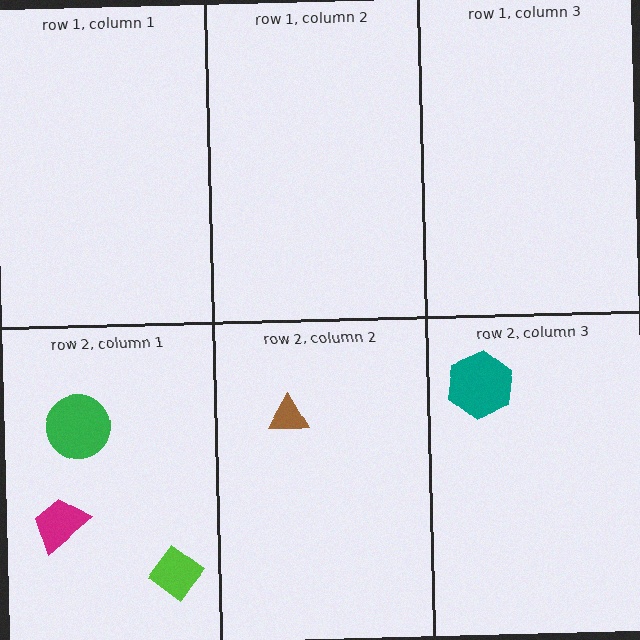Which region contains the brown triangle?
The row 2, column 2 region.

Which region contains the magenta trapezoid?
The row 2, column 1 region.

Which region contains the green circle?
The row 2, column 1 region.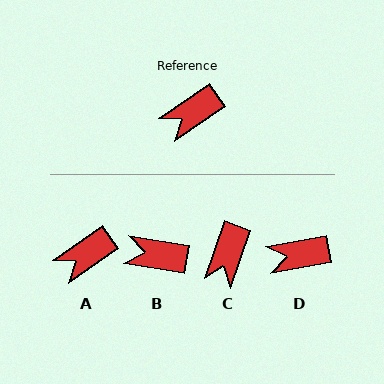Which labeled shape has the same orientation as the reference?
A.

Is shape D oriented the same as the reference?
No, it is off by about 25 degrees.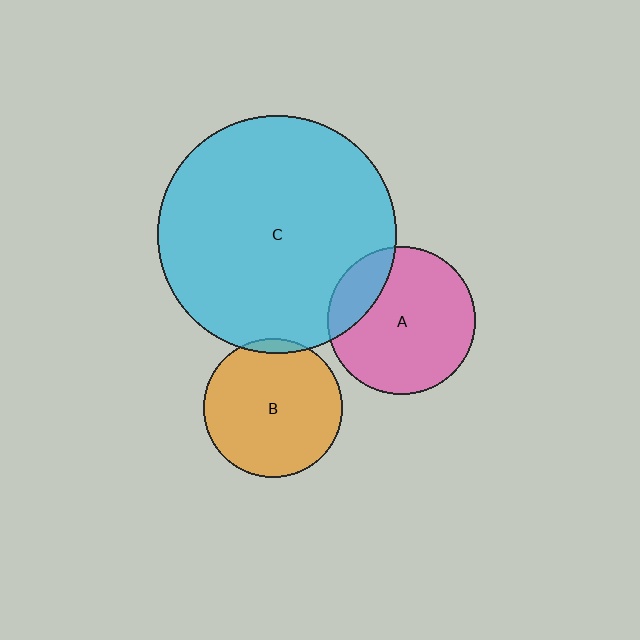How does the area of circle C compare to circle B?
Approximately 2.9 times.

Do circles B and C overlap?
Yes.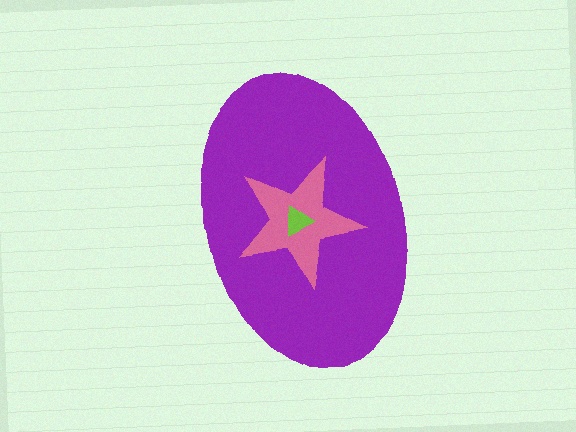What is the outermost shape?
The purple ellipse.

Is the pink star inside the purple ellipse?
Yes.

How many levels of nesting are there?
3.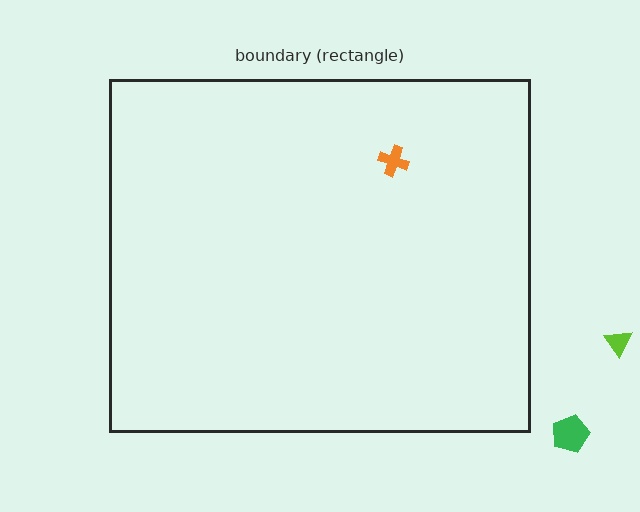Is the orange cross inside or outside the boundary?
Inside.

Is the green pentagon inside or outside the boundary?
Outside.